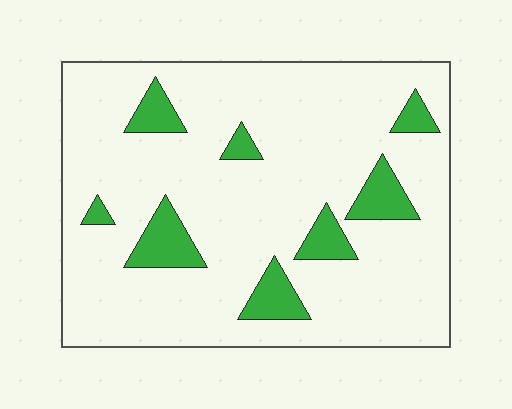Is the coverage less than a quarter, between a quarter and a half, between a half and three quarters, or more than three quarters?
Less than a quarter.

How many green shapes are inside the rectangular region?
8.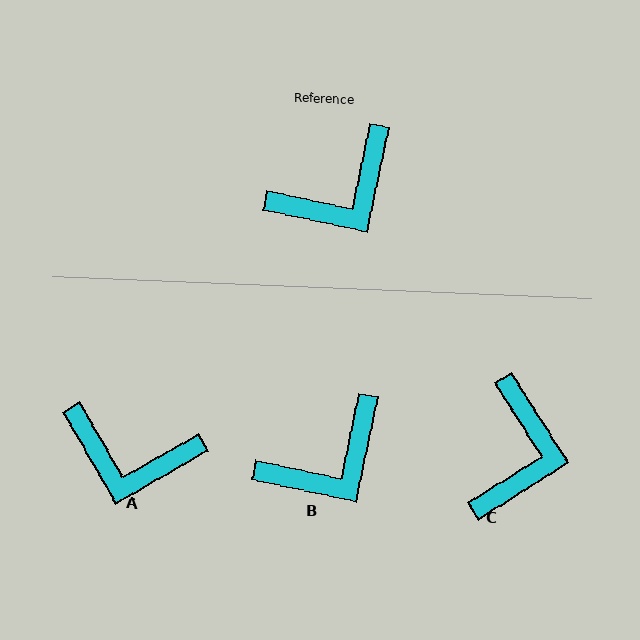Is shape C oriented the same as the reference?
No, it is off by about 44 degrees.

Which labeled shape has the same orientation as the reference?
B.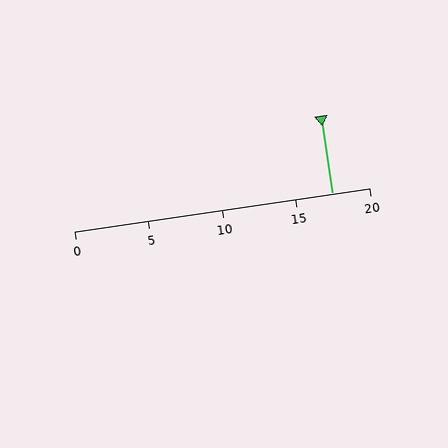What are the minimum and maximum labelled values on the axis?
The axis runs from 0 to 20.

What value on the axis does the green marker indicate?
The marker indicates approximately 17.5.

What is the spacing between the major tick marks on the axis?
The major ticks are spaced 5 apart.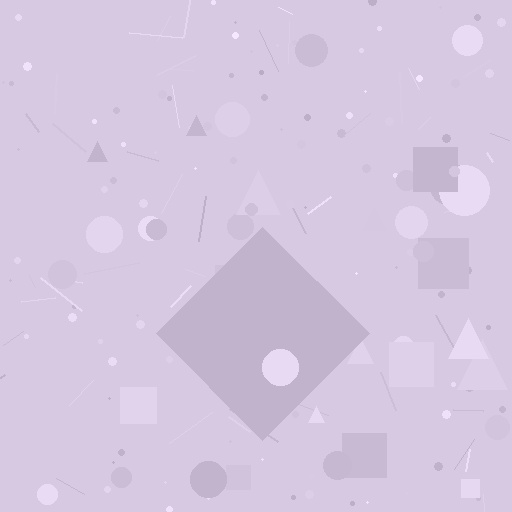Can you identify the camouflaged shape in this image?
The camouflaged shape is a diamond.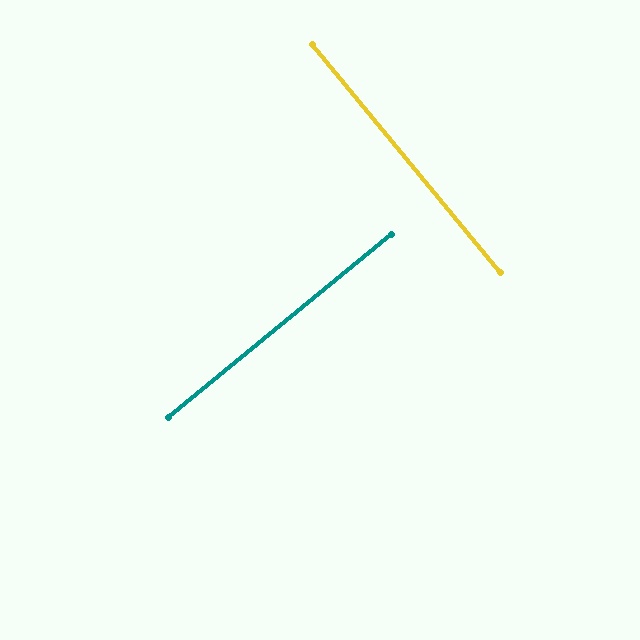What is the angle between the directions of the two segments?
Approximately 90 degrees.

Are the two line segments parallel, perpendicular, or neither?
Perpendicular — they meet at approximately 90°.